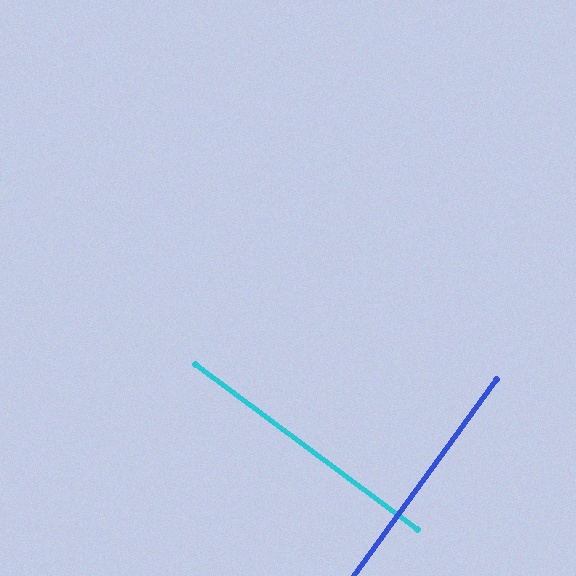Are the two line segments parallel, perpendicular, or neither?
Perpendicular — they meet at approximately 89°.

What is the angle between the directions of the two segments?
Approximately 89 degrees.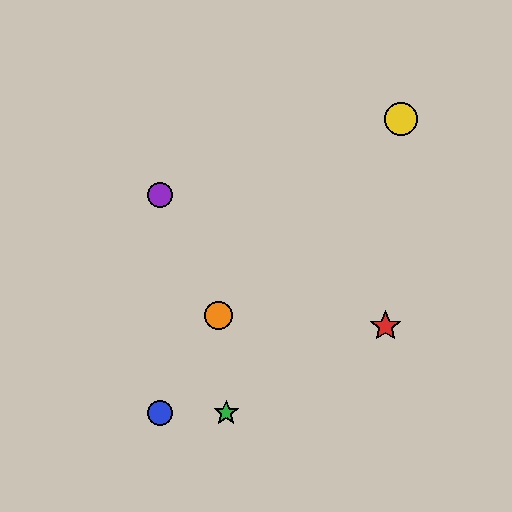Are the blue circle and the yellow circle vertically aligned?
No, the blue circle is at x≈160 and the yellow circle is at x≈401.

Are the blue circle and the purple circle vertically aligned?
Yes, both are at x≈160.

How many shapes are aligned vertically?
2 shapes (the blue circle, the purple circle) are aligned vertically.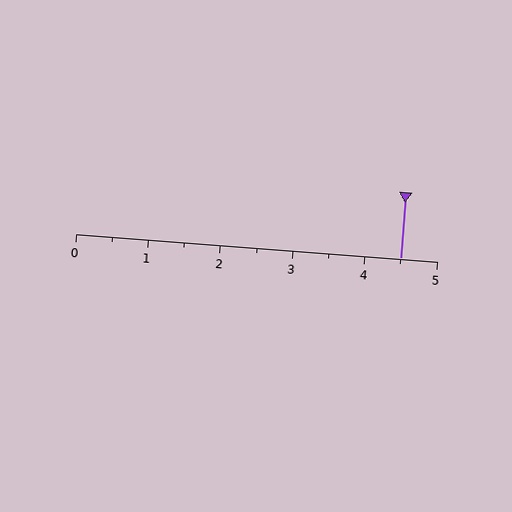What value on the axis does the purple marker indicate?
The marker indicates approximately 4.5.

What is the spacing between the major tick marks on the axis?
The major ticks are spaced 1 apart.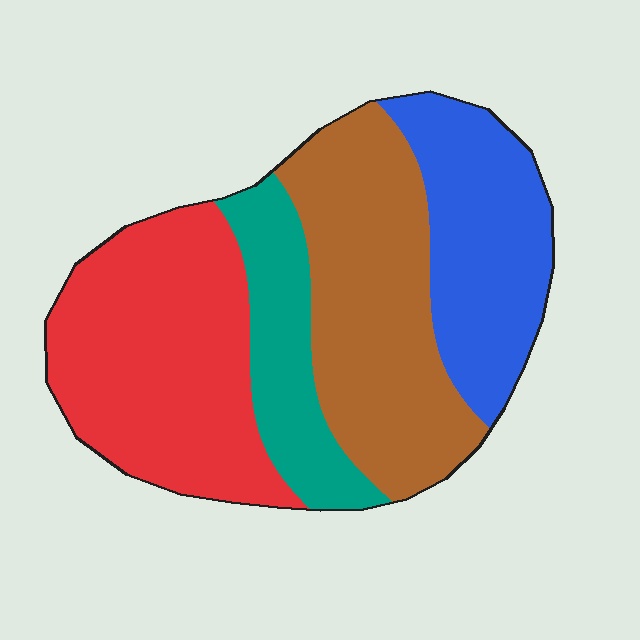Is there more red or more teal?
Red.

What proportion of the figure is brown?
Brown takes up about one third (1/3) of the figure.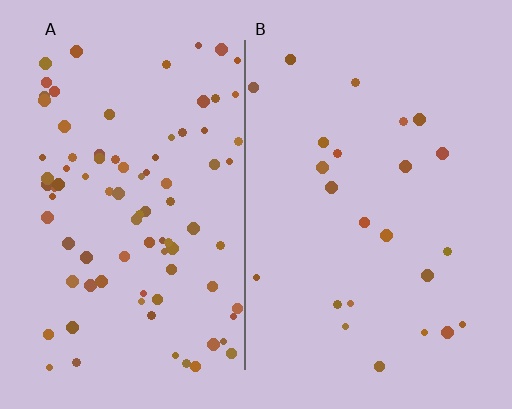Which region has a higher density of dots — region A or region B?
A (the left).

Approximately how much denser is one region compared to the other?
Approximately 3.7× — region A over region B.